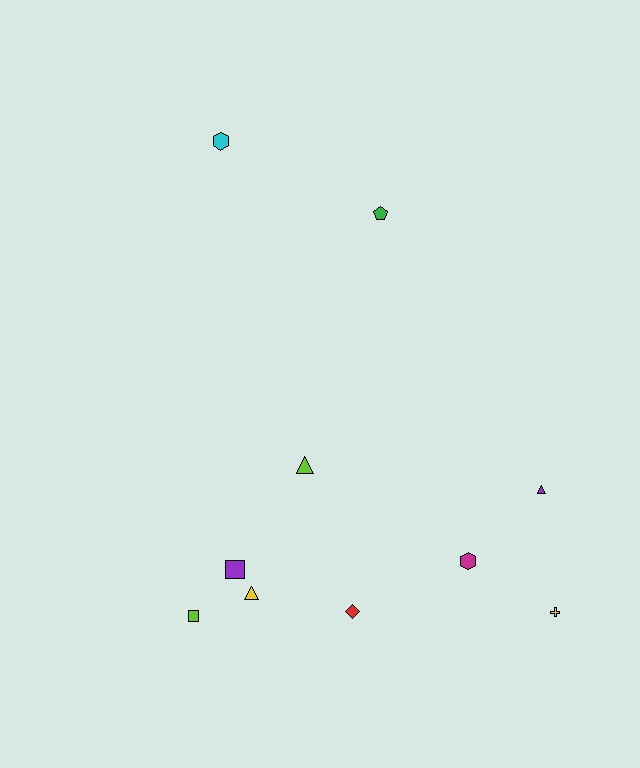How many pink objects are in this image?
There are no pink objects.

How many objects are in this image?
There are 10 objects.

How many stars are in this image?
There are no stars.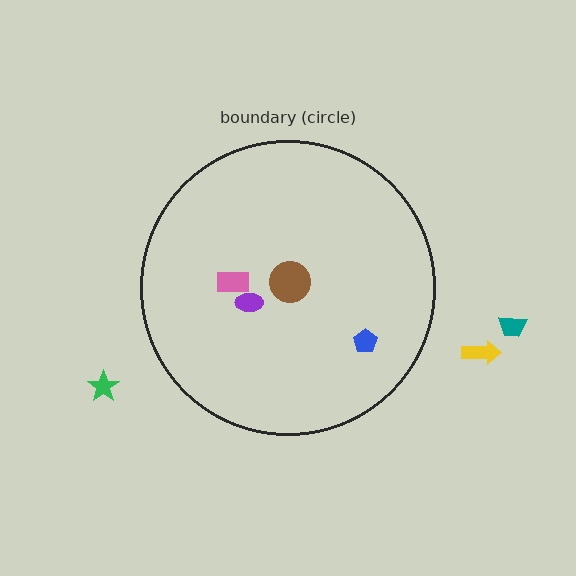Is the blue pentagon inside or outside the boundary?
Inside.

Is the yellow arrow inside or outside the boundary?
Outside.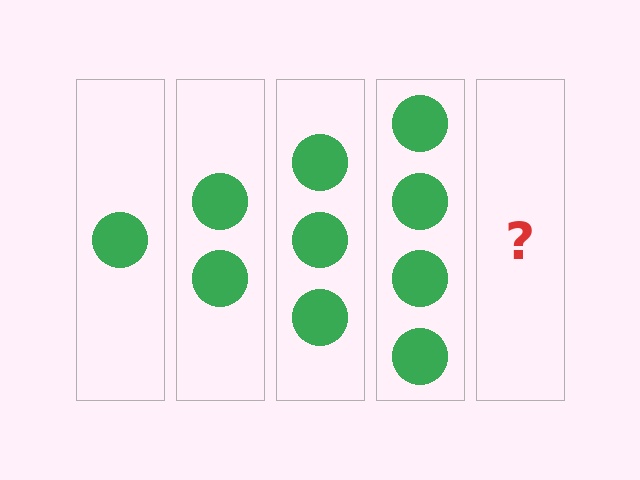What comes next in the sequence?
The next element should be 5 circles.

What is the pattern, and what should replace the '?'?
The pattern is that each step adds one more circle. The '?' should be 5 circles.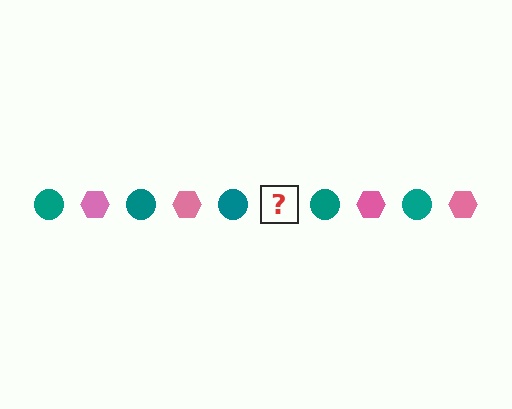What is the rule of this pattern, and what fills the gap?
The rule is that the pattern alternates between teal circle and pink hexagon. The gap should be filled with a pink hexagon.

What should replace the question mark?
The question mark should be replaced with a pink hexagon.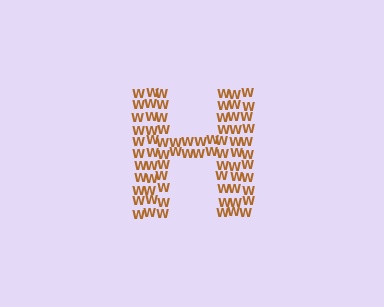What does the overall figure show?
The overall figure shows the letter H.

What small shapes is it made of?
It is made of small letter W's.